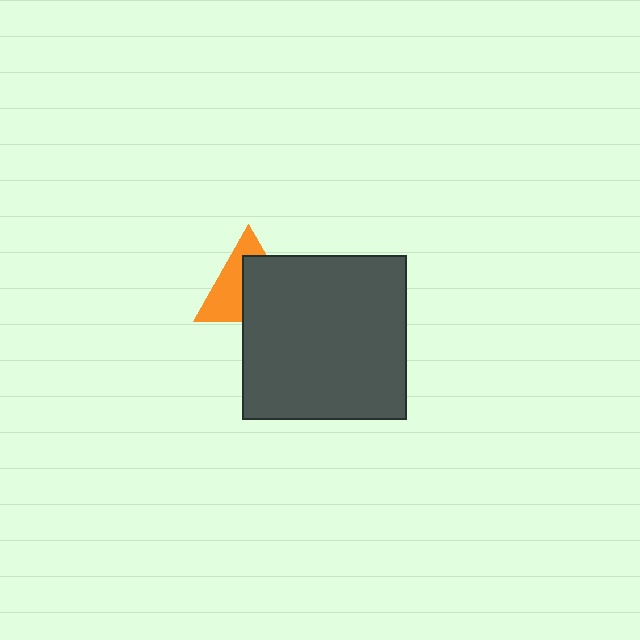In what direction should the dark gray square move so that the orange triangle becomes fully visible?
The dark gray square should move toward the lower-right. That is the shortest direction to clear the overlap and leave the orange triangle fully visible.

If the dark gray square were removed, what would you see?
You would see the complete orange triangle.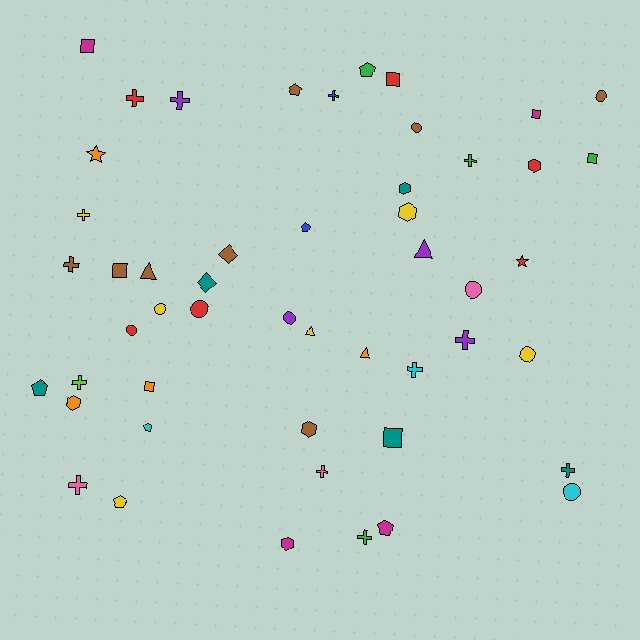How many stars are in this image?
There are 2 stars.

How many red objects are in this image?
There are 6 red objects.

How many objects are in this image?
There are 50 objects.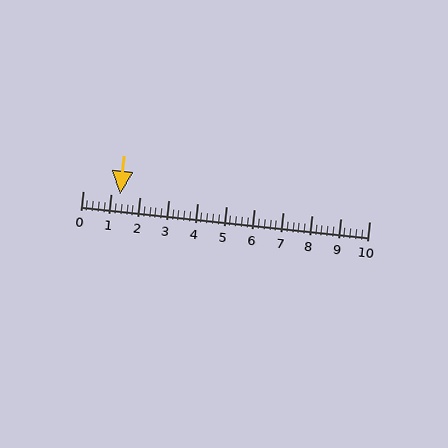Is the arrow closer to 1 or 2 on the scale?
The arrow is closer to 1.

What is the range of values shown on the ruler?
The ruler shows values from 0 to 10.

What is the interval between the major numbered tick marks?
The major tick marks are spaced 1 units apart.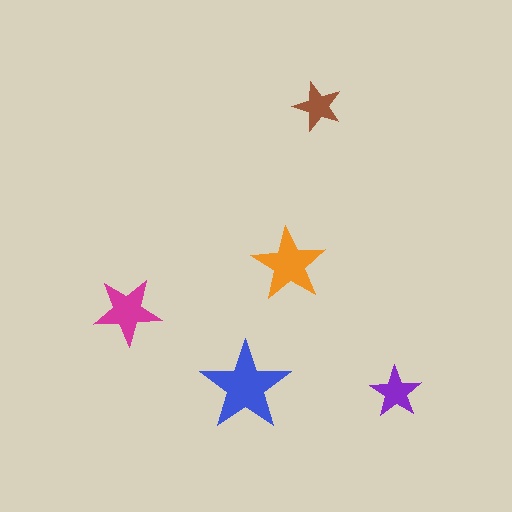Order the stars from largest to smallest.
the blue one, the orange one, the magenta one, the purple one, the brown one.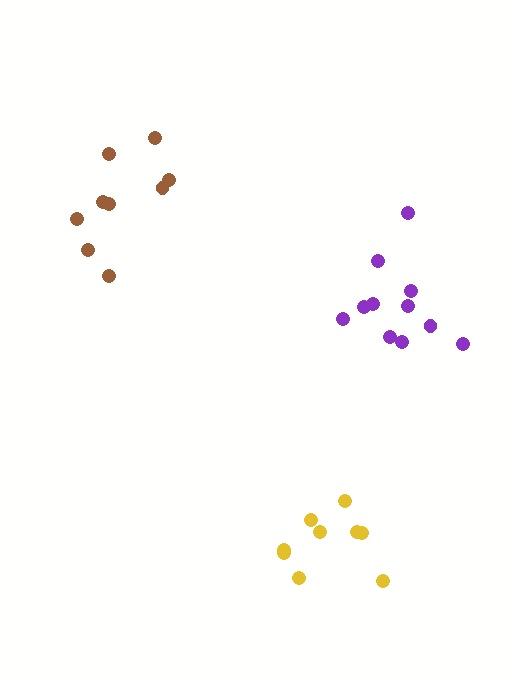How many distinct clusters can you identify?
There are 3 distinct clusters.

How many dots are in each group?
Group 1: 9 dots, Group 2: 9 dots, Group 3: 11 dots (29 total).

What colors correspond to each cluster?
The clusters are colored: brown, yellow, purple.